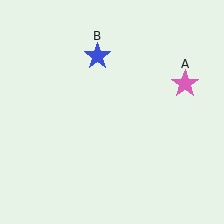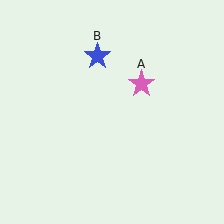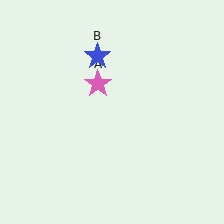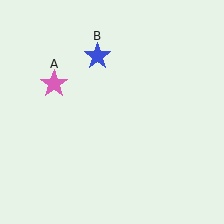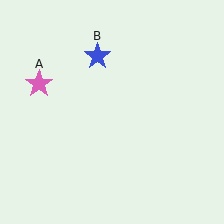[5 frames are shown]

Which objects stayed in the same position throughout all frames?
Blue star (object B) remained stationary.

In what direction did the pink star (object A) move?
The pink star (object A) moved left.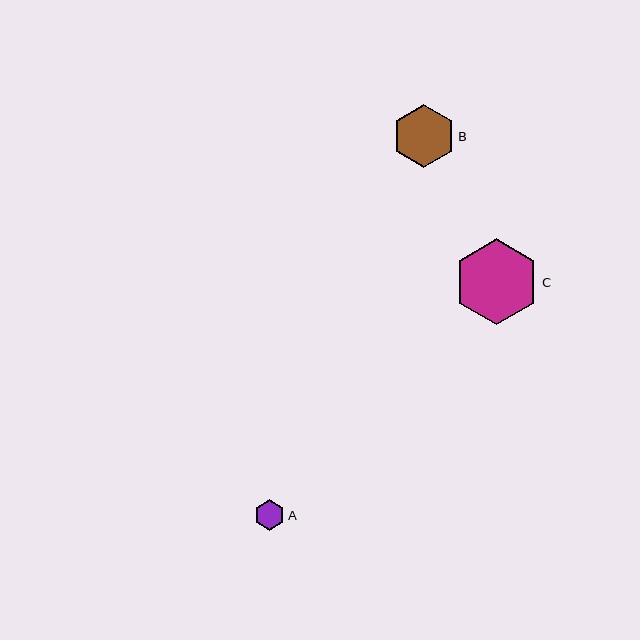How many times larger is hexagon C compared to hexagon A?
Hexagon C is approximately 2.8 times the size of hexagon A.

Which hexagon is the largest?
Hexagon C is the largest with a size of approximately 86 pixels.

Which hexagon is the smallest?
Hexagon A is the smallest with a size of approximately 30 pixels.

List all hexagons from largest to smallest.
From largest to smallest: C, B, A.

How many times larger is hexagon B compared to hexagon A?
Hexagon B is approximately 2.1 times the size of hexagon A.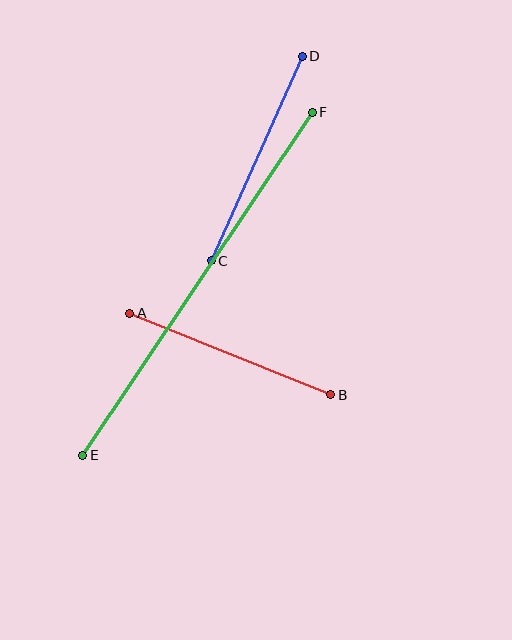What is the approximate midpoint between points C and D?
The midpoint is at approximately (257, 159) pixels.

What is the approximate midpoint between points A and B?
The midpoint is at approximately (230, 354) pixels.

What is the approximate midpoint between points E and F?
The midpoint is at approximately (198, 284) pixels.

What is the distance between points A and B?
The distance is approximately 217 pixels.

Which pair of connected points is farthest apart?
Points E and F are farthest apart.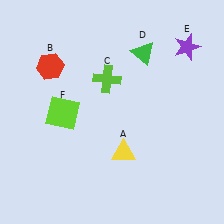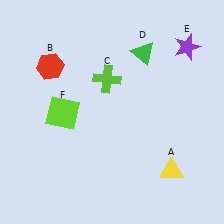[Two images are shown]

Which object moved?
The yellow triangle (A) moved right.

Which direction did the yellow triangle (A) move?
The yellow triangle (A) moved right.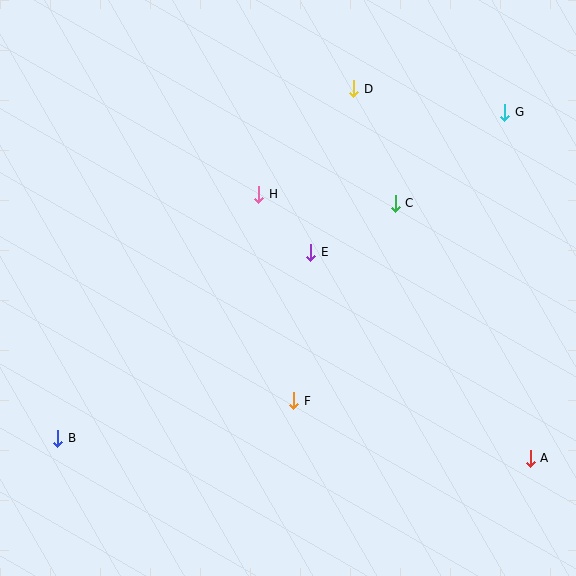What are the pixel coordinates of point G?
Point G is at (505, 112).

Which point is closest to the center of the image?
Point E at (311, 252) is closest to the center.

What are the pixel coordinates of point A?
Point A is at (530, 458).